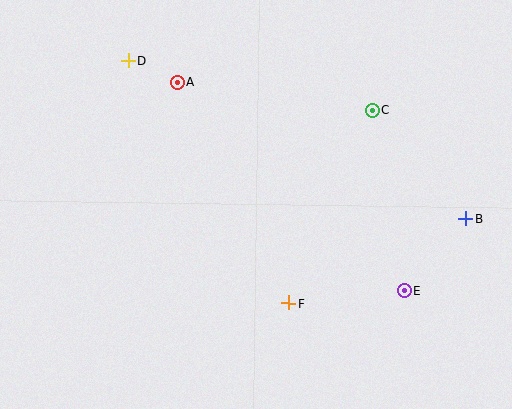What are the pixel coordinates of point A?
Point A is at (177, 82).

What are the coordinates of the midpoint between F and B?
The midpoint between F and B is at (377, 261).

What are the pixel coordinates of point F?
Point F is at (288, 303).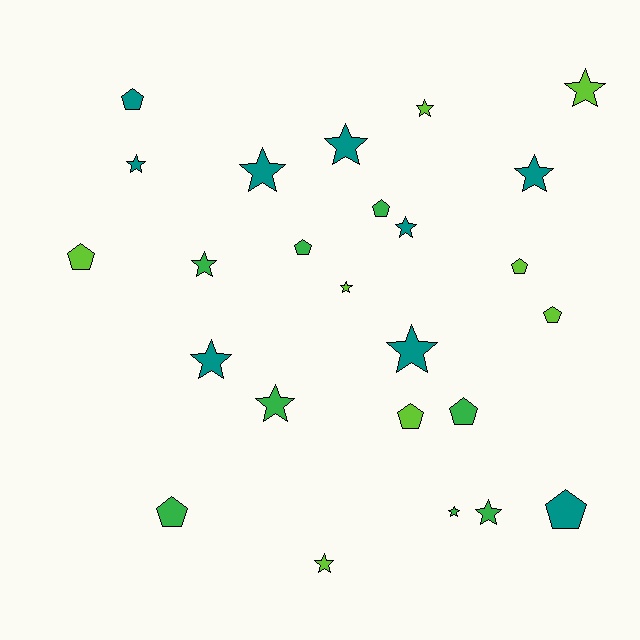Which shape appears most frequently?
Star, with 15 objects.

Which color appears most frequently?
Teal, with 9 objects.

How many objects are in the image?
There are 25 objects.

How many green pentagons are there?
There are 4 green pentagons.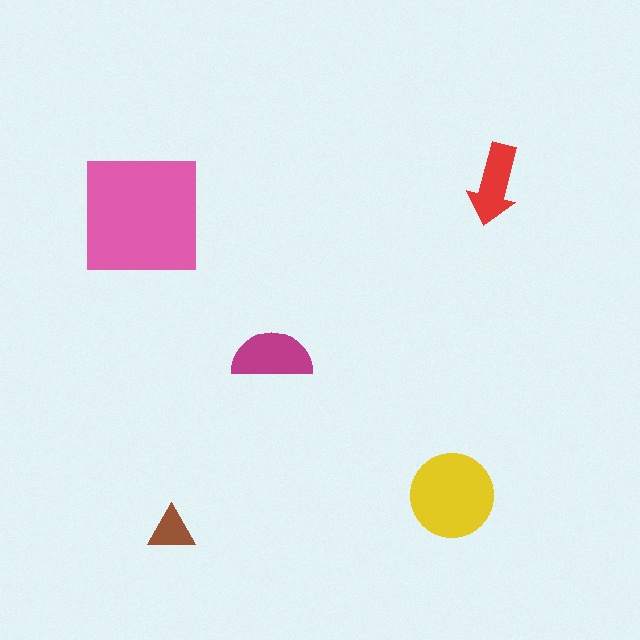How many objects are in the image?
There are 5 objects in the image.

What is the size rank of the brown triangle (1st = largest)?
5th.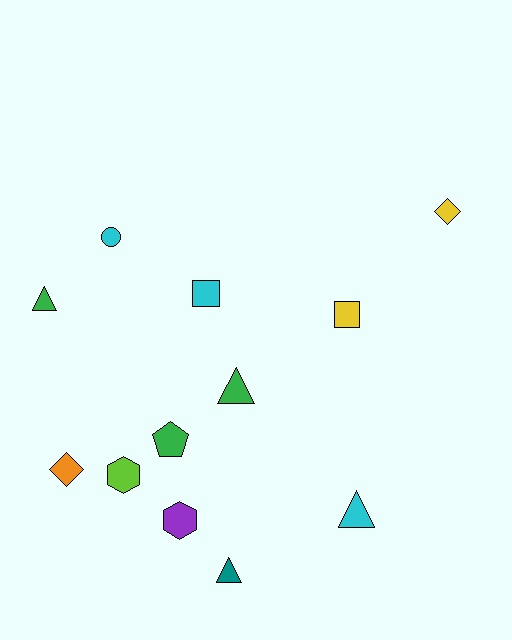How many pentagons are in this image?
There is 1 pentagon.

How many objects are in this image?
There are 12 objects.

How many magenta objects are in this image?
There are no magenta objects.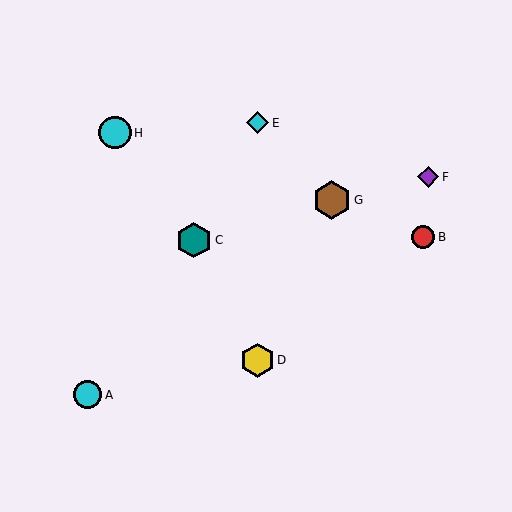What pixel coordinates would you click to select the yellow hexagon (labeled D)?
Click at (258, 360) to select the yellow hexagon D.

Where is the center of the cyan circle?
The center of the cyan circle is at (115, 133).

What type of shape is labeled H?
Shape H is a cyan circle.